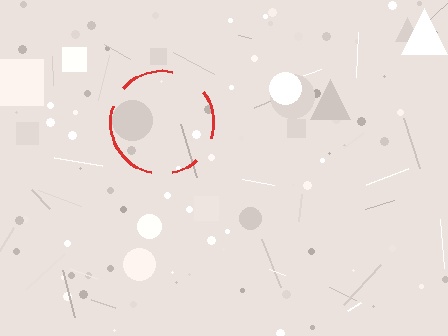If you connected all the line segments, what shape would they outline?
They would outline a circle.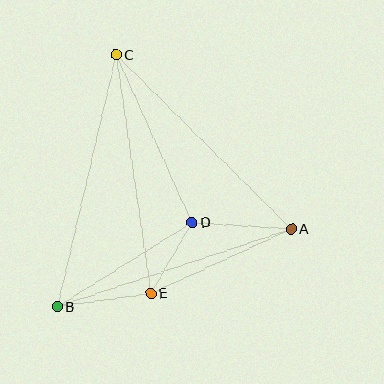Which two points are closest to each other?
Points D and E are closest to each other.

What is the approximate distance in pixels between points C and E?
The distance between C and E is approximately 241 pixels.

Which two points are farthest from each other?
Points B and C are farthest from each other.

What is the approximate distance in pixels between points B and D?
The distance between B and D is approximately 159 pixels.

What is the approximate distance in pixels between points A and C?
The distance between A and C is approximately 247 pixels.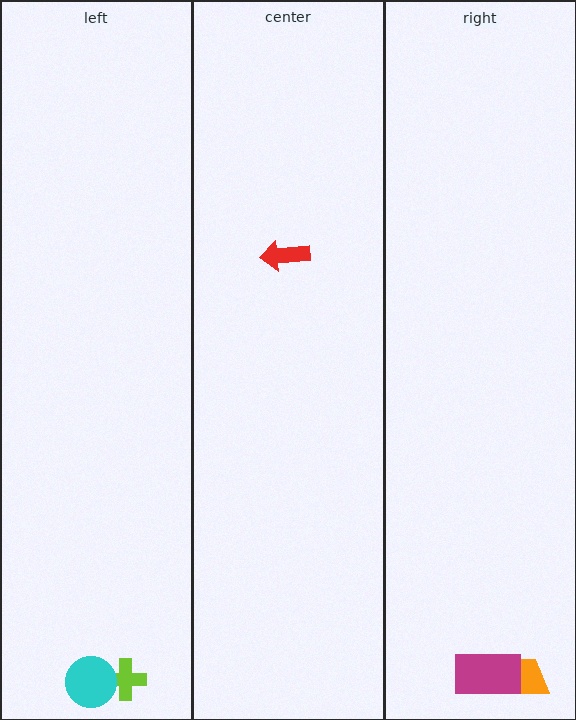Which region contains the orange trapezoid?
The right region.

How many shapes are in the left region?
2.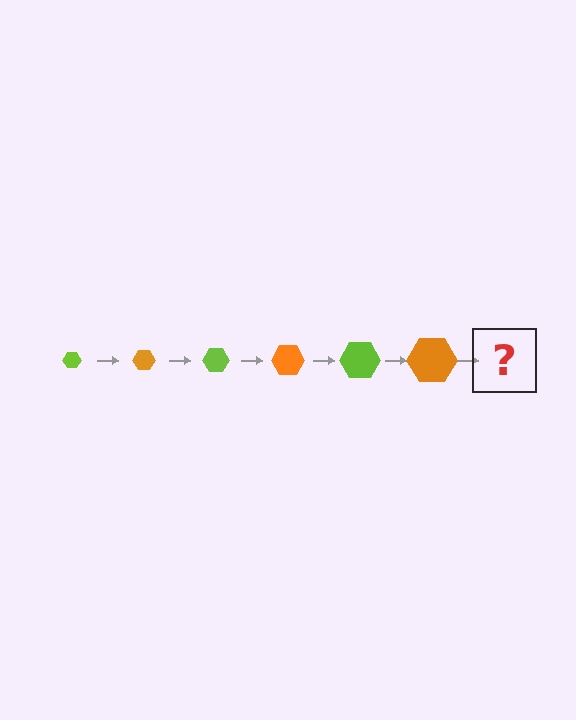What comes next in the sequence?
The next element should be a lime hexagon, larger than the previous one.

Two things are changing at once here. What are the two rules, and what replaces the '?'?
The two rules are that the hexagon grows larger each step and the color cycles through lime and orange. The '?' should be a lime hexagon, larger than the previous one.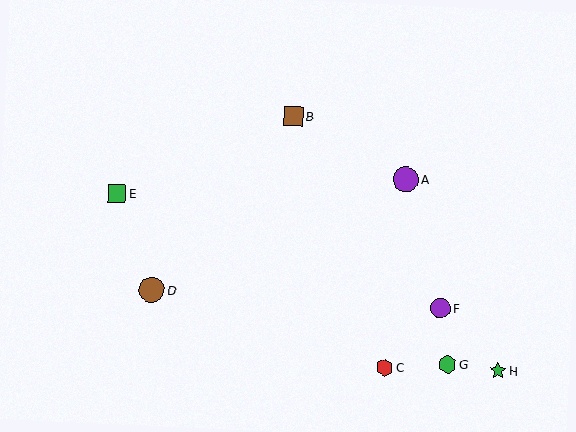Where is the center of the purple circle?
The center of the purple circle is at (406, 179).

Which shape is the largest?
The brown circle (labeled D) is the largest.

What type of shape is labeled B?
Shape B is a brown square.